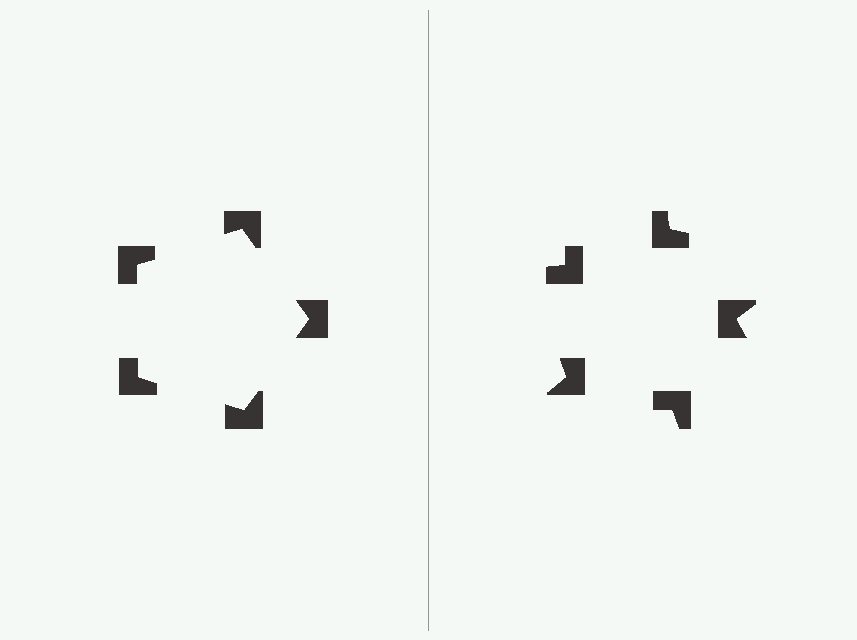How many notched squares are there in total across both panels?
10 — 5 on each side.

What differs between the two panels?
The notched squares are positioned identically on both sides; only the wedge orientations differ. On the left they align to a pentagon; on the right they are misaligned.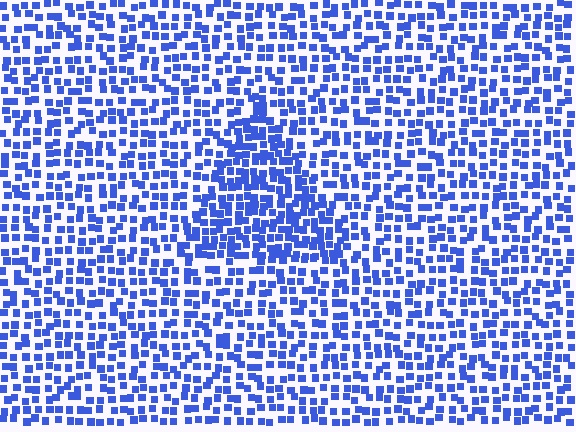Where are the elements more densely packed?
The elements are more densely packed inside the triangle boundary.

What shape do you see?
I see a triangle.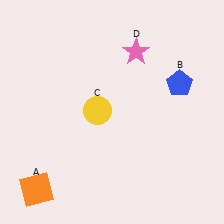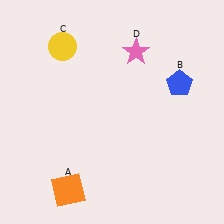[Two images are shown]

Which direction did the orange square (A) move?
The orange square (A) moved right.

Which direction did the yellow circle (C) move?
The yellow circle (C) moved up.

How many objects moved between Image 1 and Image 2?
2 objects moved between the two images.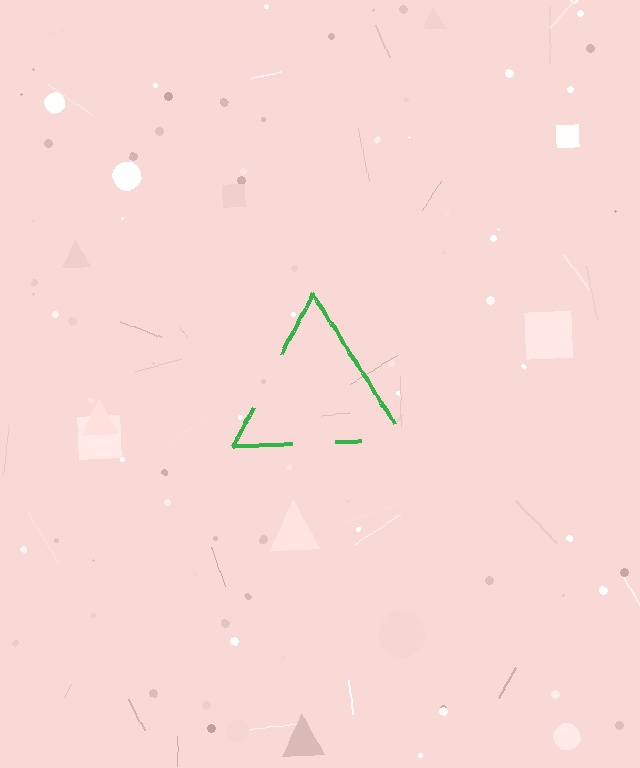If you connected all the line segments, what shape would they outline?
They would outline a triangle.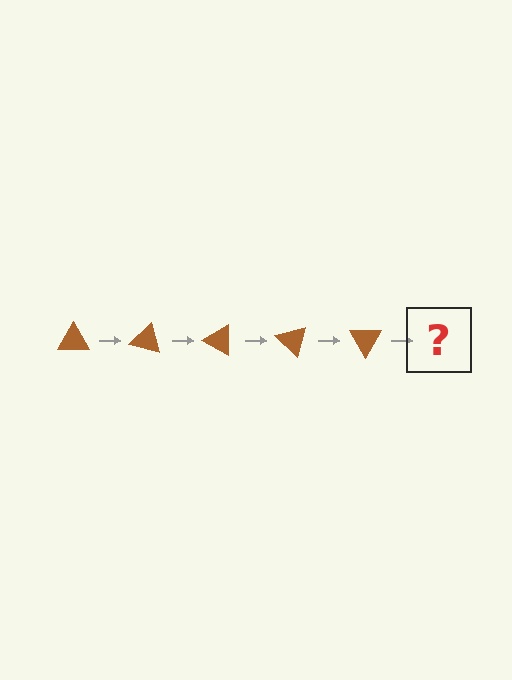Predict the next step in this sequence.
The next step is a brown triangle rotated 75 degrees.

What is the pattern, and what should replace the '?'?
The pattern is that the triangle rotates 15 degrees each step. The '?' should be a brown triangle rotated 75 degrees.